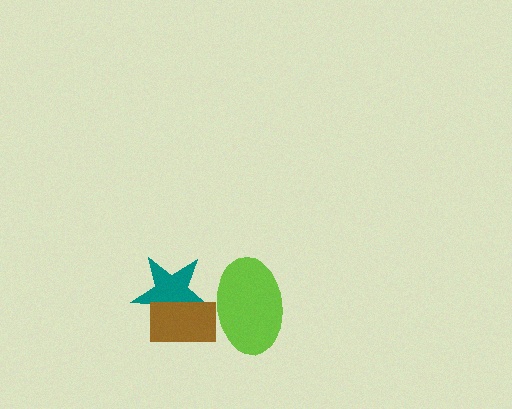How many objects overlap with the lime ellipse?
2 objects overlap with the lime ellipse.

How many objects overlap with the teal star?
2 objects overlap with the teal star.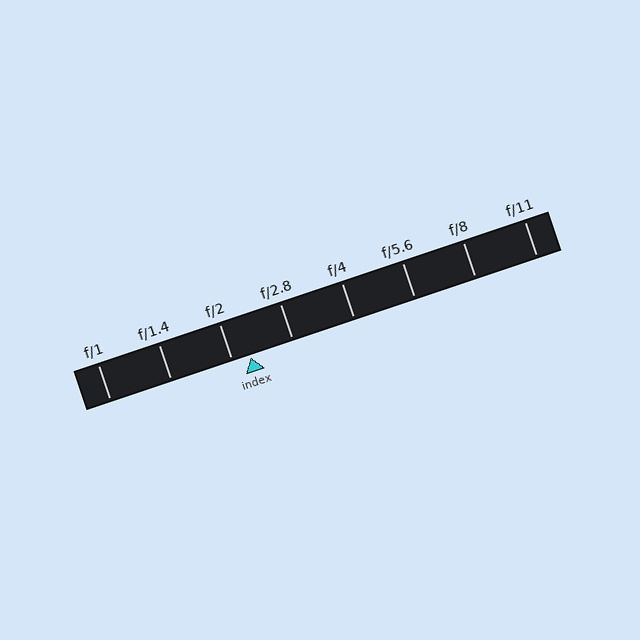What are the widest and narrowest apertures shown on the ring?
The widest aperture shown is f/1 and the narrowest is f/11.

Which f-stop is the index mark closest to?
The index mark is closest to f/2.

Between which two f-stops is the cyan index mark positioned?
The index mark is between f/2 and f/2.8.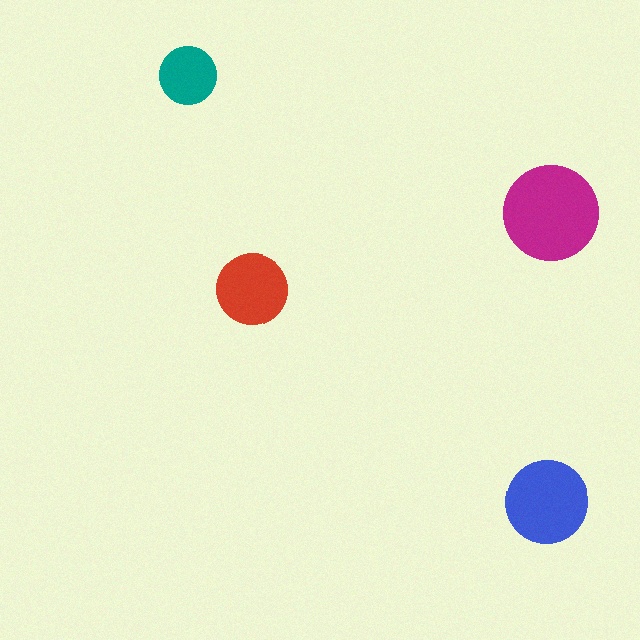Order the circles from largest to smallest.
the magenta one, the blue one, the red one, the teal one.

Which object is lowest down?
The blue circle is bottommost.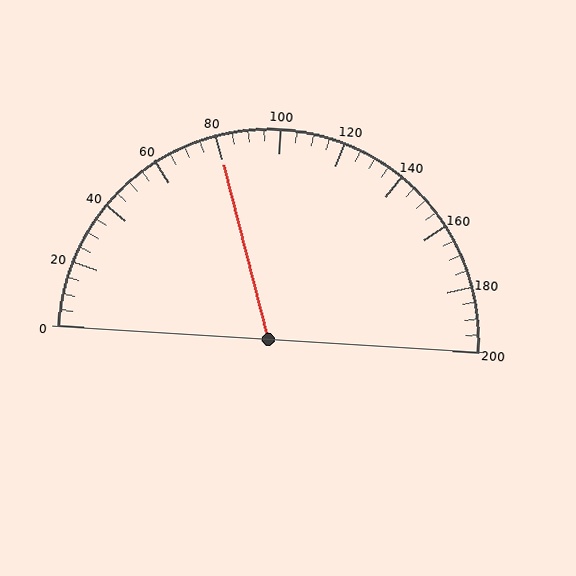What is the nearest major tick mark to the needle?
The nearest major tick mark is 80.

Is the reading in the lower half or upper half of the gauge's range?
The reading is in the lower half of the range (0 to 200).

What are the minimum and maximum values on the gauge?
The gauge ranges from 0 to 200.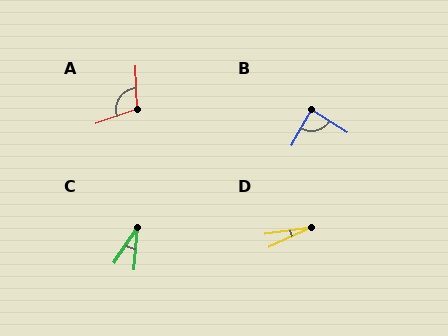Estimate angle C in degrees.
Approximately 30 degrees.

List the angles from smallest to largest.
D (17°), C (30°), B (87°), A (108°).